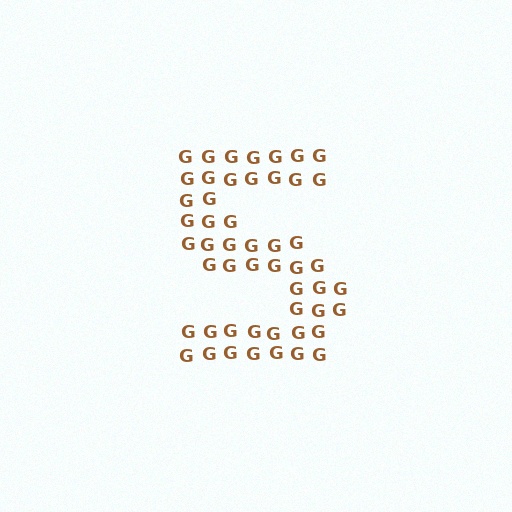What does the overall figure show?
The overall figure shows the letter S.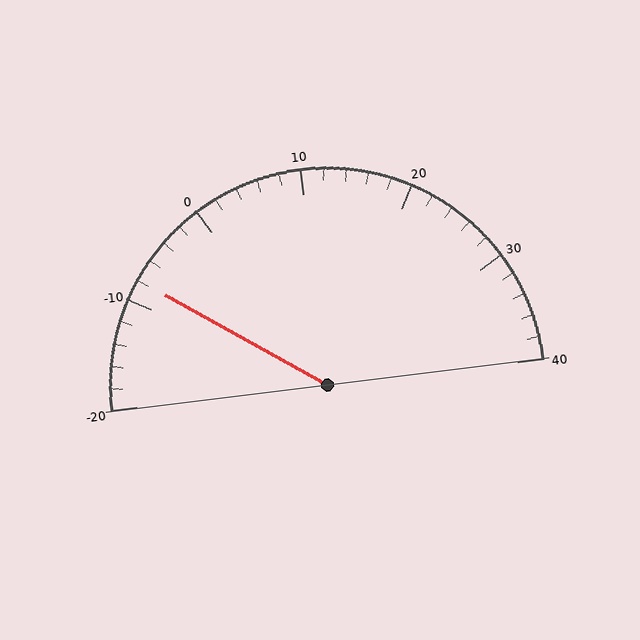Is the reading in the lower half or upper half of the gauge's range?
The reading is in the lower half of the range (-20 to 40).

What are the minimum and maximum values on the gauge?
The gauge ranges from -20 to 40.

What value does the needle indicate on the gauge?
The needle indicates approximately -8.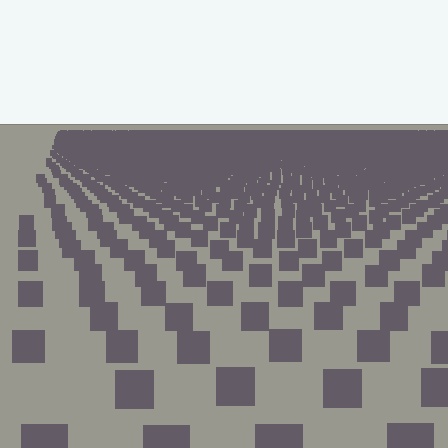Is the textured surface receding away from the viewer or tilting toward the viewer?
The surface is receding away from the viewer. Texture elements get smaller and denser toward the top.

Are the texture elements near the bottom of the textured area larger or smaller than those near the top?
Larger. Near the bottom, elements are closer to the viewer and appear at a bigger on-screen size.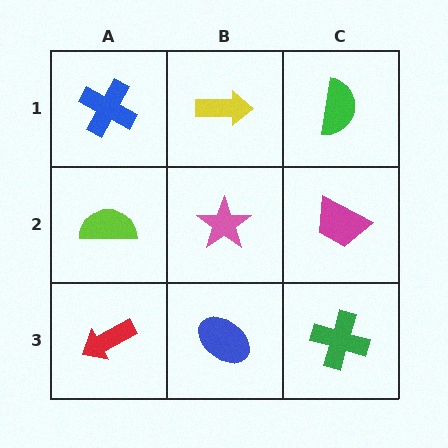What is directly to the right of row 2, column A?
A pink star.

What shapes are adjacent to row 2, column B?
A yellow arrow (row 1, column B), a blue ellipse (row 3, column B), a lime semicircle (row 2, column A), a magenta trapezoid (row 2, column C).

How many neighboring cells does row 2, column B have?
4.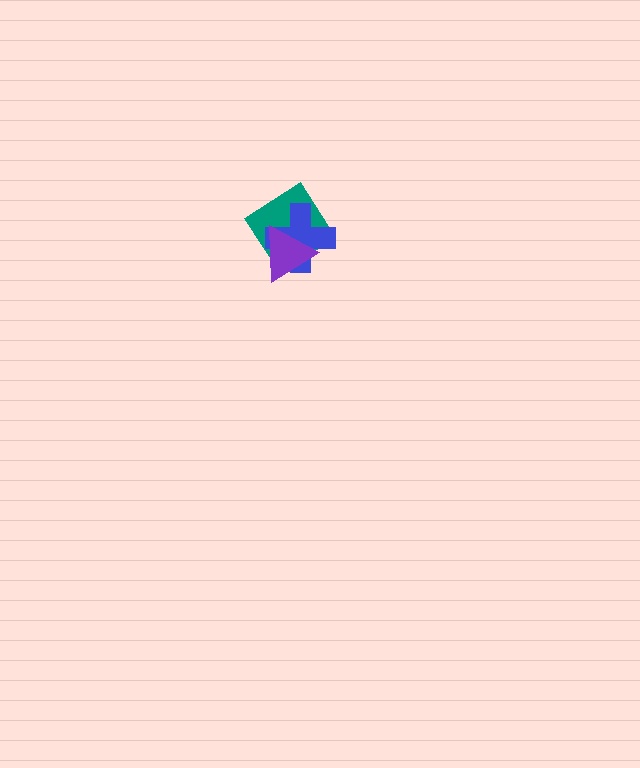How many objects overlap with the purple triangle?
2 objects overlap with the purple triangle.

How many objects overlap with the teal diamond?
2 objects overlap with the teal diamond.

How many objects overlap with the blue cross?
2 objects overlap with the blue cross.